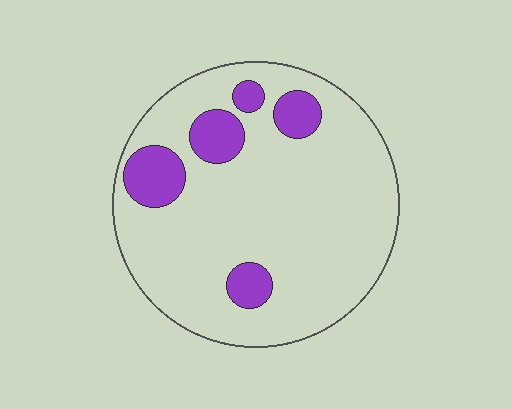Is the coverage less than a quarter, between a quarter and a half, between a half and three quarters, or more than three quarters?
Less than a quarter.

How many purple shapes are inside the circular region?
5.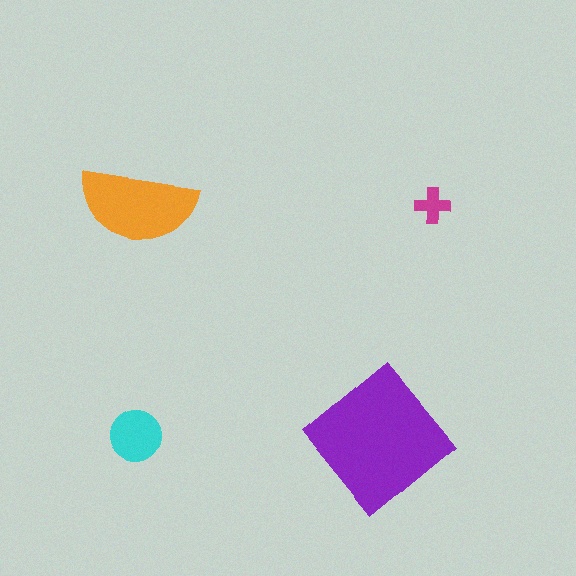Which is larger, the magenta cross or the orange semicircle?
The orange semicircle.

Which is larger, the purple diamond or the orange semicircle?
The purple diamond.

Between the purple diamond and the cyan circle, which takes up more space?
The purple diamond.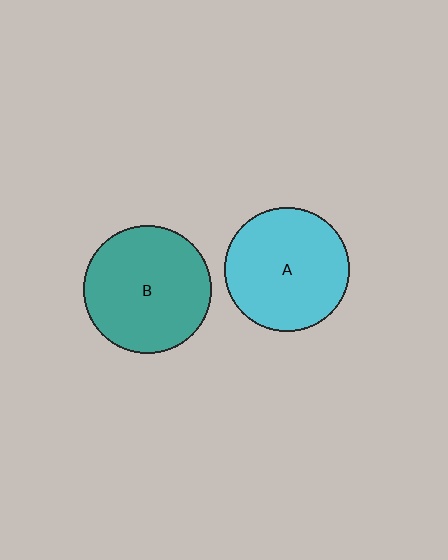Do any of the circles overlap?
No, none of the circles overlap.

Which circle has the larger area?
Circle B (teal).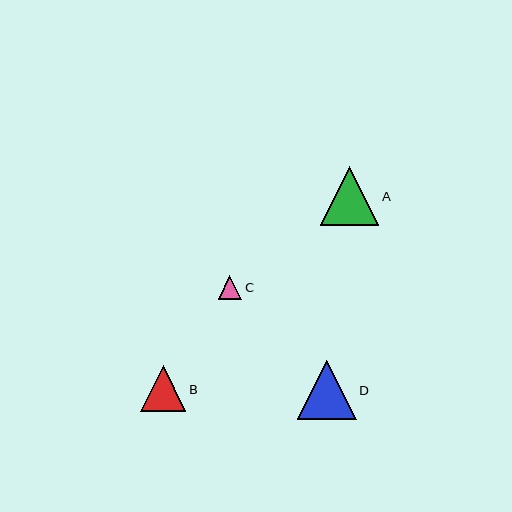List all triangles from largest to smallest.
From largest to smallest: D, A, B, C.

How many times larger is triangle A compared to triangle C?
Triangle A is approximately 2.5 times the size of triangle C.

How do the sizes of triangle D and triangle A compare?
Triangle D and triangle A are approximately the same size.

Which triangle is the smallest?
Triangle C is the smallest with a size of approximately 24 pixels.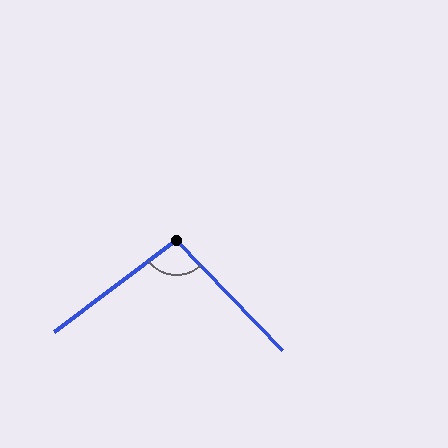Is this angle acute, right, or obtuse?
It is obtuse.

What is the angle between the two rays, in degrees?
Approximately 97 degrees.